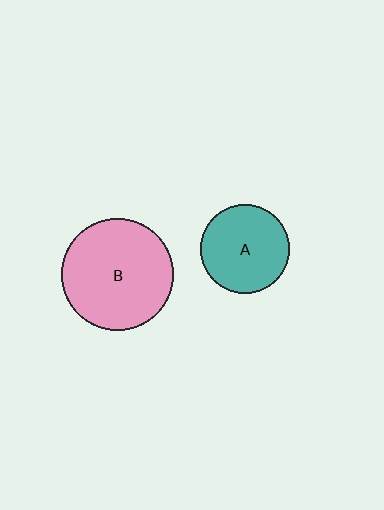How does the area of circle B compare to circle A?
Approximately 1.6 times.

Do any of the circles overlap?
No, none of the circles overlap.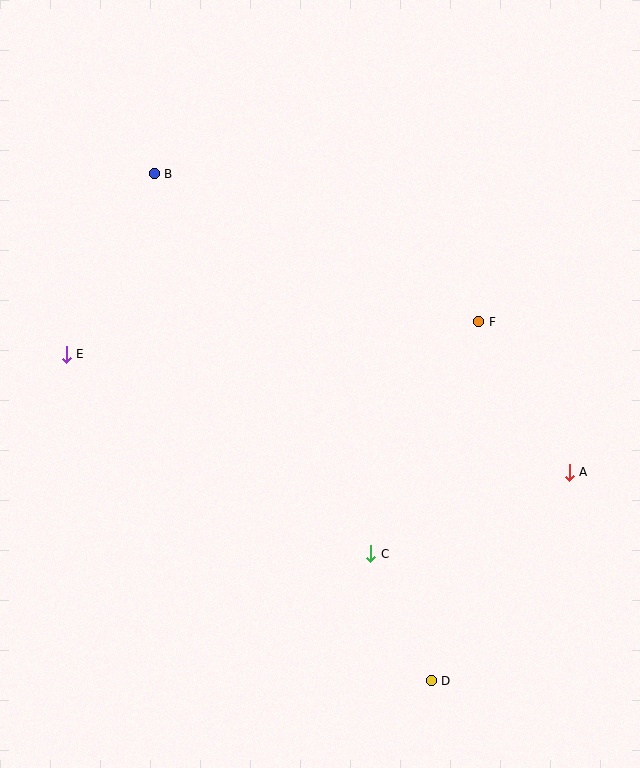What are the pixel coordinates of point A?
Point A is at (569, 472).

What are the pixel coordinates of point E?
Point E is at (66, 354).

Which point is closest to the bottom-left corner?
Point E is closest to the bottom-left corner.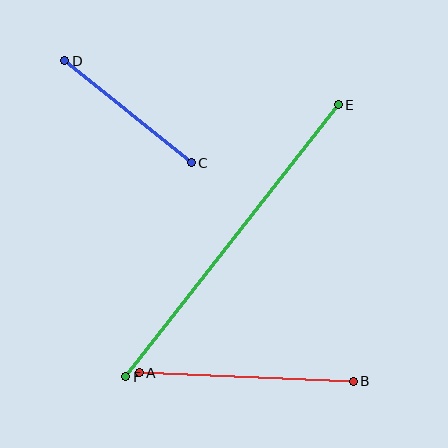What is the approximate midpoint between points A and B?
The midpoint is at approximately (246, 377) pixels.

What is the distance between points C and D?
The distance is approximately 162 pixels.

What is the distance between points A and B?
The distance is approximately 214 pixels.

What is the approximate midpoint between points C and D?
The midpoint is at approximately (128, 112) pixels.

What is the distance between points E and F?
The distance is approximately 345 pixels.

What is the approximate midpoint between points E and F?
The midpoint is at approximately (232, 241) pixels.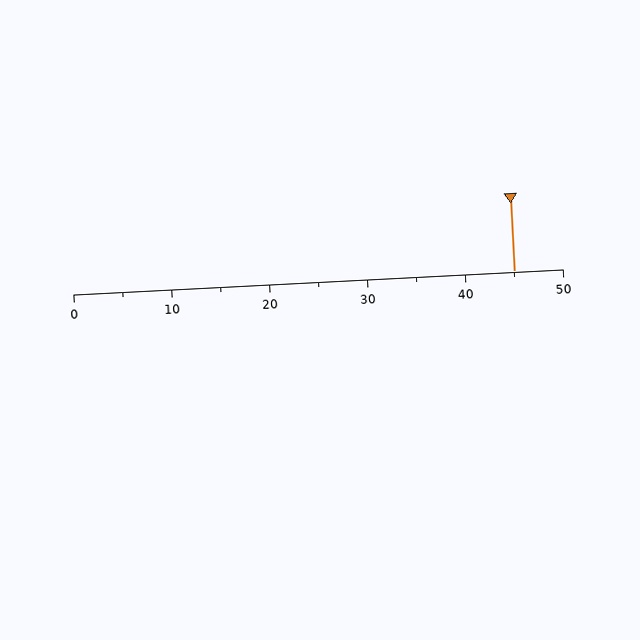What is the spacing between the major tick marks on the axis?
The major ticks are spaced 10 apart.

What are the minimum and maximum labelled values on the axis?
The axis runs from 0 to 50.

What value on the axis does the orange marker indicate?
The marker indicates approximately 45.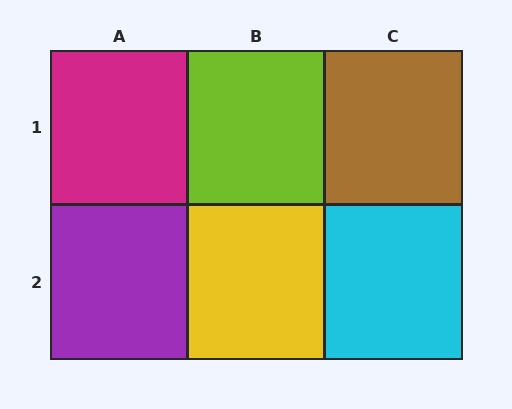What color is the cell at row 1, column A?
Magenta.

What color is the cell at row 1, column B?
Lime.